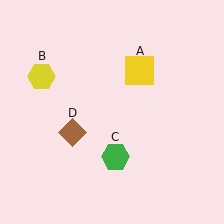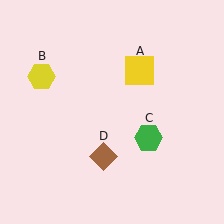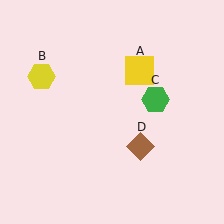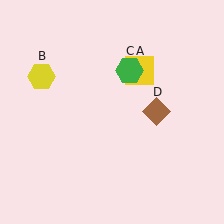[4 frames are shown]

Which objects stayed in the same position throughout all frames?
Yellow square (object A) and yellow hexagon (object B) remained stationary.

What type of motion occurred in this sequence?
The green hexagon (object C), brown diamond (object D) rotated counterclockwise around the center of the scene.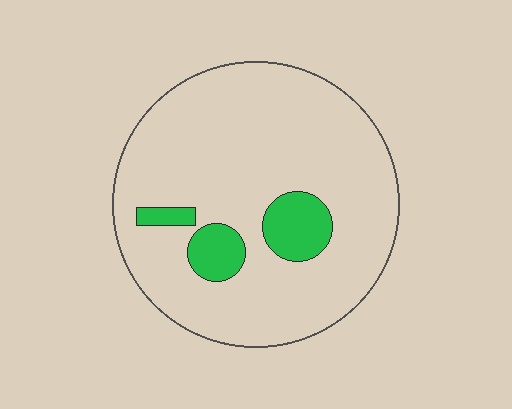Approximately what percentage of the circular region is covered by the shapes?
Approximately 10%.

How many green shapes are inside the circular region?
3.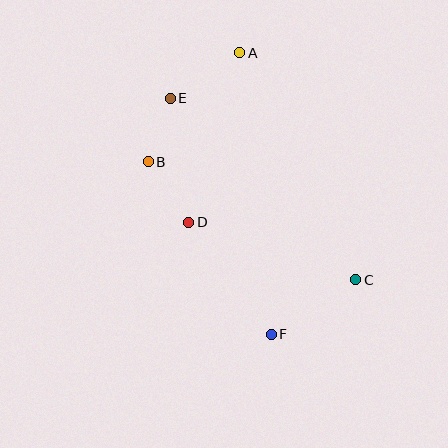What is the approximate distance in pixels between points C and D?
The distance between C and D is approximately 177 pixels.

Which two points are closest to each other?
Points B and E are closest to each other.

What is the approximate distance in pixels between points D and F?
The distance between D and F is approximately 139 pixels.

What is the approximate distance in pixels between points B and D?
The distance between B and D is approximately 73 pixels.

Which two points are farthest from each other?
Points A and F are farthest from each other.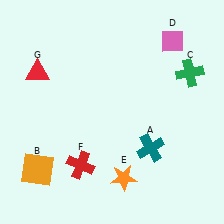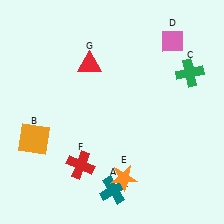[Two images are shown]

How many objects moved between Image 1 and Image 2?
3 objects moved between the two images.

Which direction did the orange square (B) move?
The orange square (B) moved up.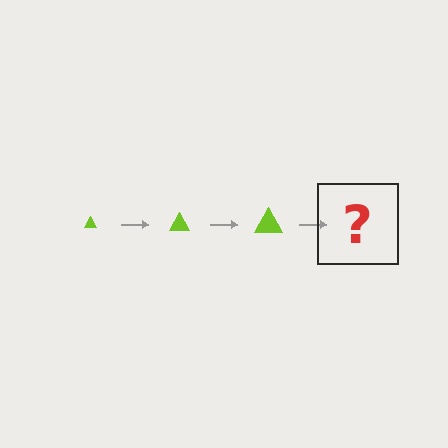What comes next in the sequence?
The next element should be a lime triangle, larger than the previous one.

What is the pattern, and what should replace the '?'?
The pattern is that the triangle gets progressively larger each step. The '?' should be a lime triangle, larger than the previous one.